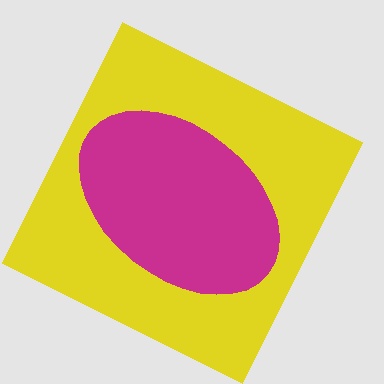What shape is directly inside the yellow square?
The magenta ellipse.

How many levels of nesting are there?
2.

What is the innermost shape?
The magenta ellipse.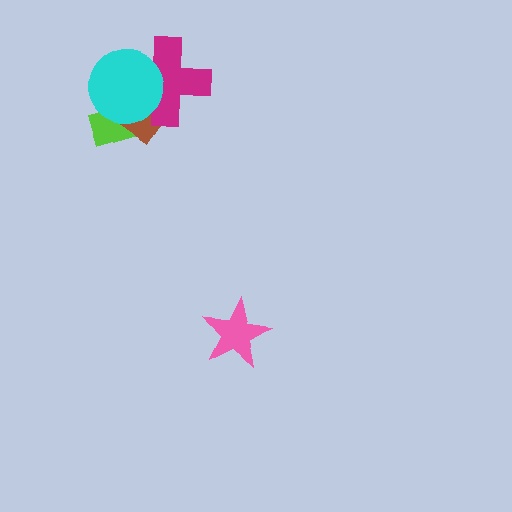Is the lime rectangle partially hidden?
Yes, it is partially covered by another shape.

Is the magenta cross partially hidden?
Yes, it is partially covered by another shape.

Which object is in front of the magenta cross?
The cyan circle is in front of the magenta cross.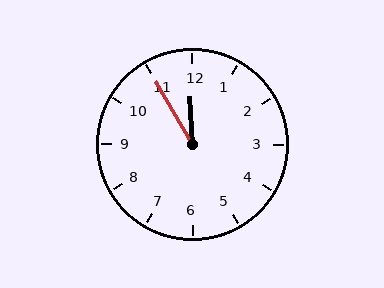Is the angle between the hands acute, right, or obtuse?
It is acute.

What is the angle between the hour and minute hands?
Approximately 28 degrees.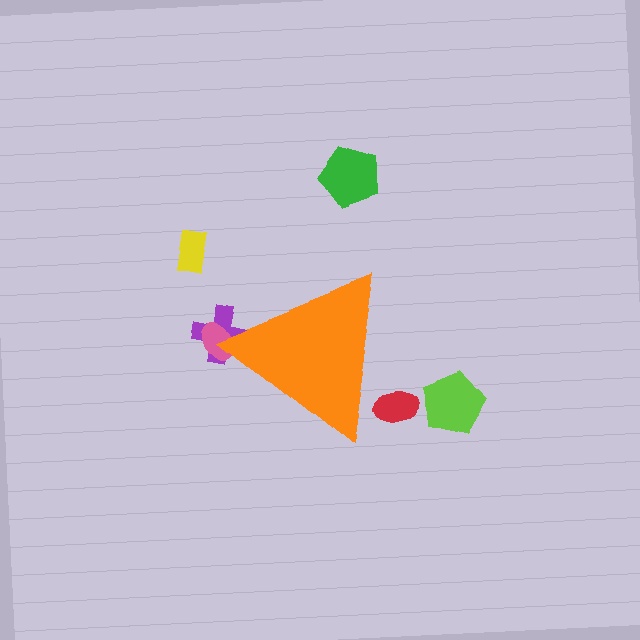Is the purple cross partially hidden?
Yes, the purple cross is partially hidden behind the orange triangle.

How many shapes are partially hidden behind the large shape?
3 shapes are partially hidden.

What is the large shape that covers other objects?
An orange triangle.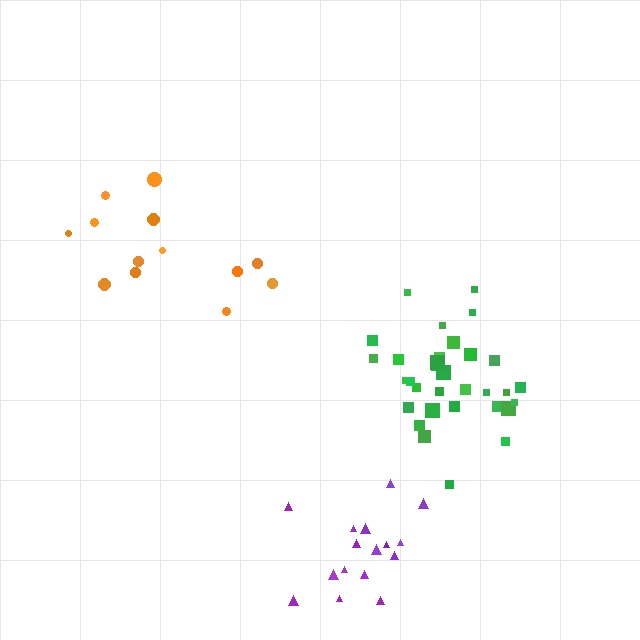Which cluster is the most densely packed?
Green.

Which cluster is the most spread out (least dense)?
Orange.